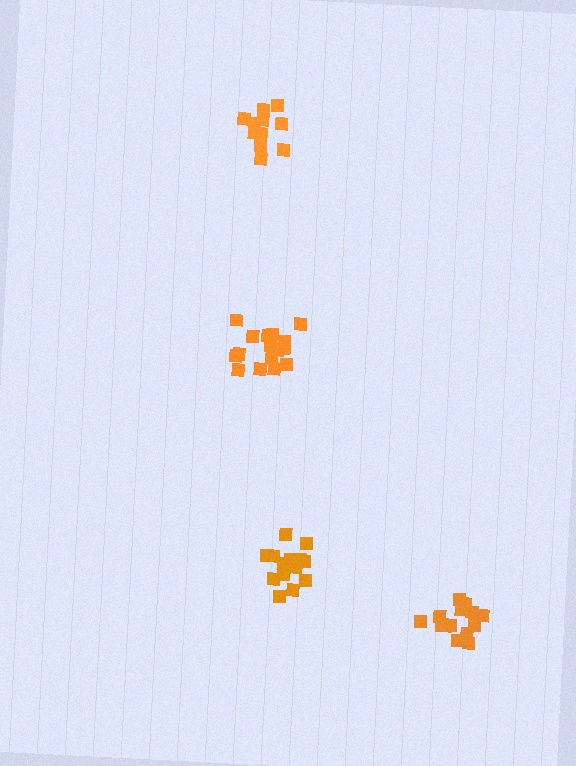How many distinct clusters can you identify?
There are 4 distinct clusters.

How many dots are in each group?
Group 1: 15 dots, Group 2: 15 dots, Group 3: 17 dots, Group 4: 11 dots (58 total).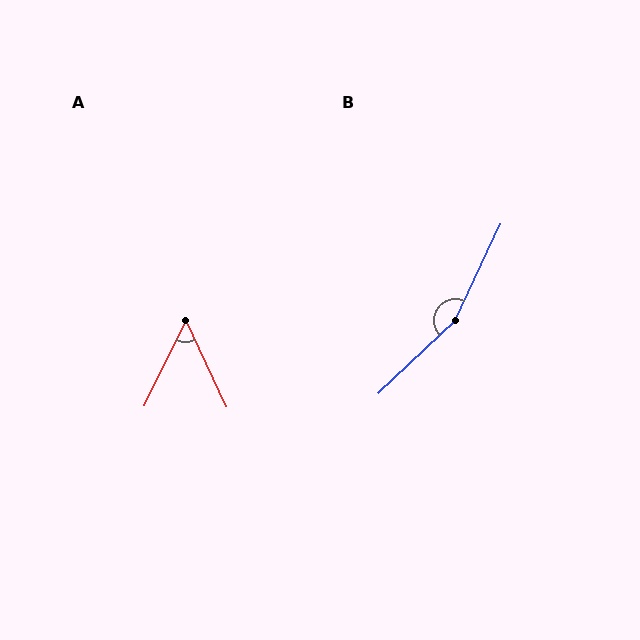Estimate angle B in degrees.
Approximately 159 degrees.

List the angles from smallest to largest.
A (51°), B (159°).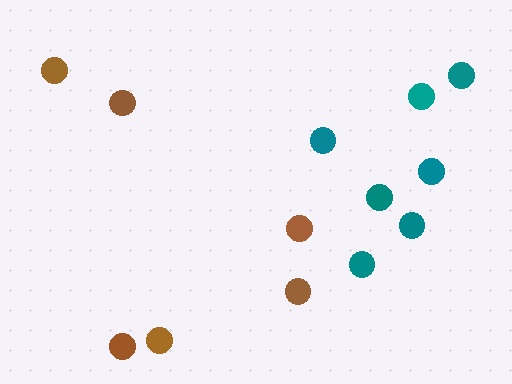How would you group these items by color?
There are 2 groups: one group of brown circles (6) and one group of teal circles (7).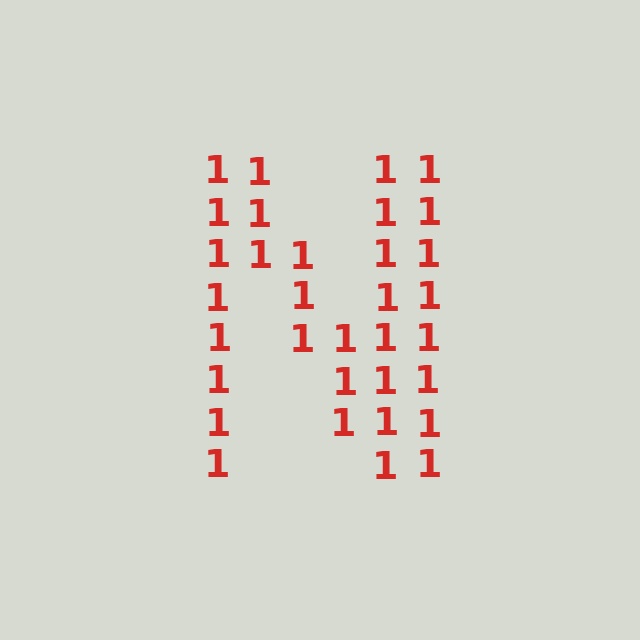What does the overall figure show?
The overall figure shows the letter N.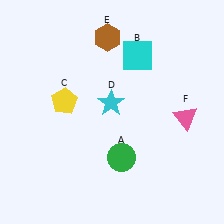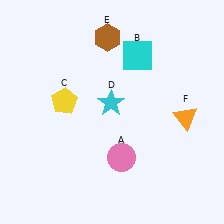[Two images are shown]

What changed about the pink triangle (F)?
In Image 1, F is pink. In Image 2, it changed to orange.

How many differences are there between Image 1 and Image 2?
There are 2 differences between the two images.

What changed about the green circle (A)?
In Image 1, A is green. In Image 2, it changed to pink.